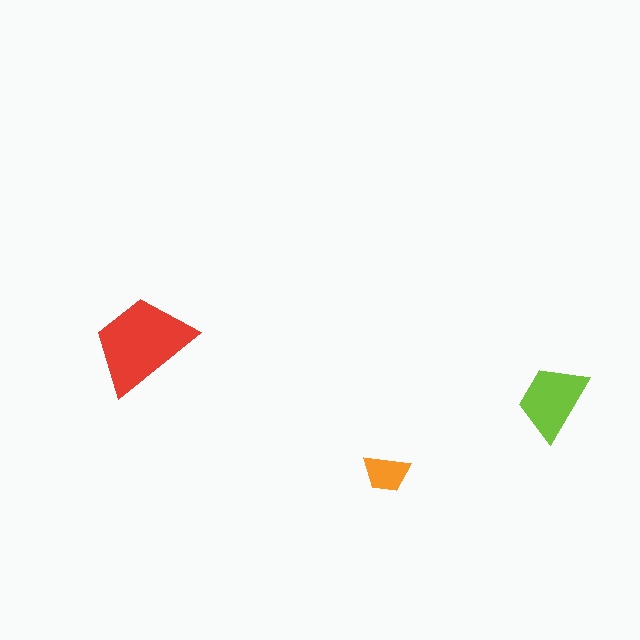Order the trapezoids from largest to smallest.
the red one, the lime one, the orange one.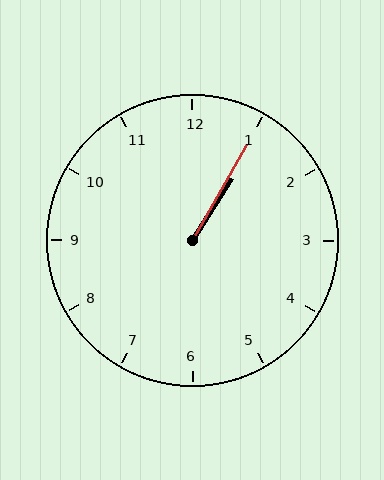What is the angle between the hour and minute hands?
Approximately 2 degrees.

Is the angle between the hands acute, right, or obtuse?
It is acute.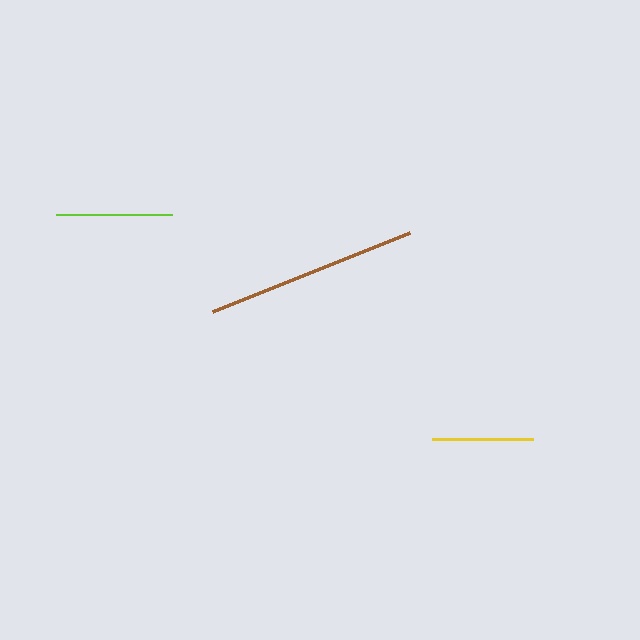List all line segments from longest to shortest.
From longest to shortest: brown, lime, yellow.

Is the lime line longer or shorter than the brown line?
The brown line is longer than the lime line.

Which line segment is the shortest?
The yellow line is the shortest at approximately 102 pixels.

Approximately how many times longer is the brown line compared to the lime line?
The brown line is approximately 1.8 times the length of the lime line.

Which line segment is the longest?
The brown line is the longest at approximately 212 pixels.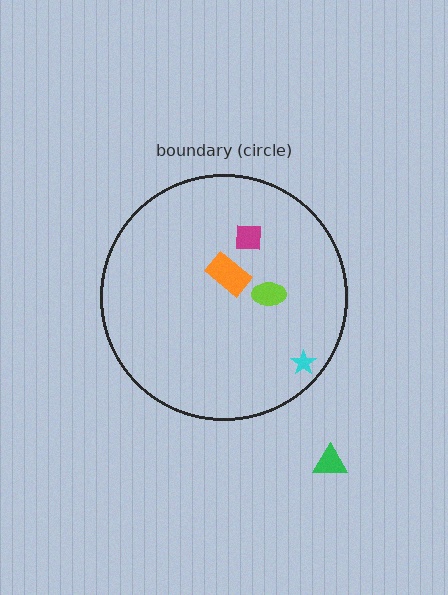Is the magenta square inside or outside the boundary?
Inside.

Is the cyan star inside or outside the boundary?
Inside.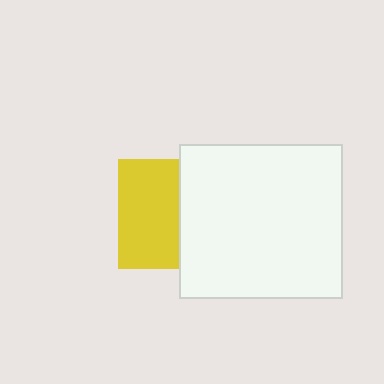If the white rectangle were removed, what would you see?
You would see the complete yellow square.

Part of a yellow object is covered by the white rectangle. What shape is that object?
It is a square.